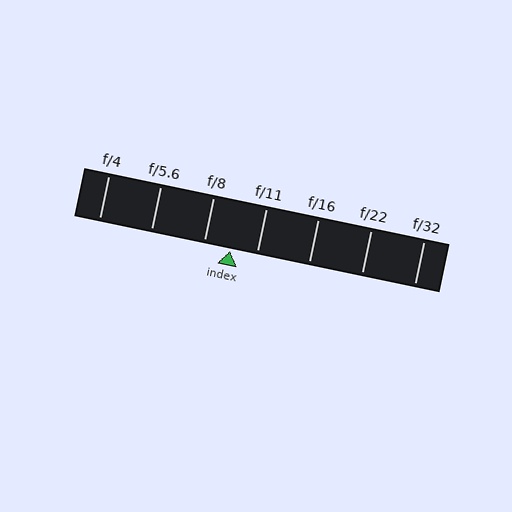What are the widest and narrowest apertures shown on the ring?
The widest aperture shown is f/4 and the narrowest is f/32.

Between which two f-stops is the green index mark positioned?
The index mark is between f/8 and f/11.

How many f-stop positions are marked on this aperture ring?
There are 7 f-stop positions marked.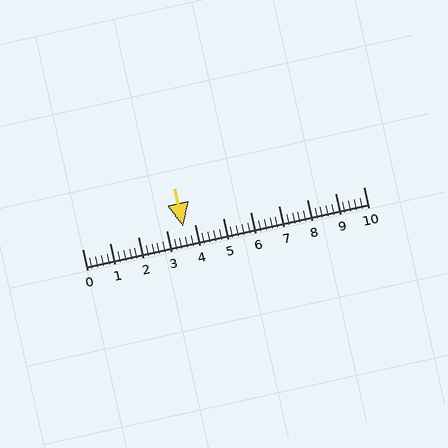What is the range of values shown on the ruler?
The ruler shows values from 0 to 10.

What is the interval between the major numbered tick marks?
The major tick marks are spaced 1 units apart.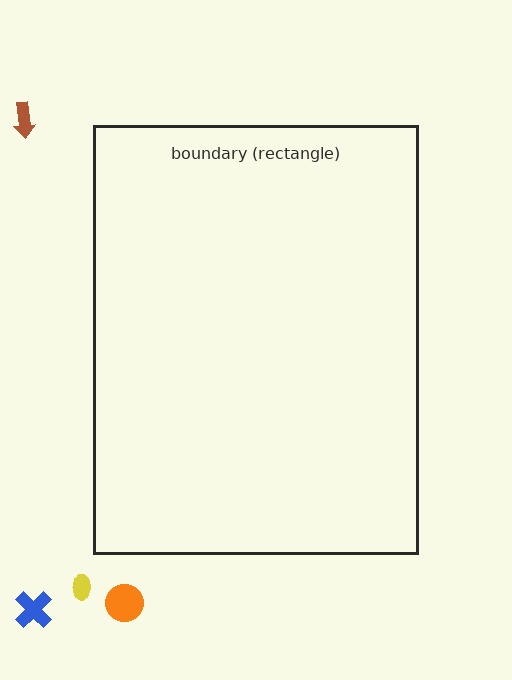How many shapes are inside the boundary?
0 inside, 4 outside.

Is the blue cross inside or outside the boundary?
Outside.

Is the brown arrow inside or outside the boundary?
Outside.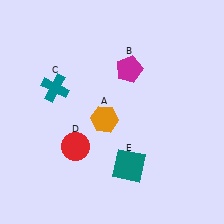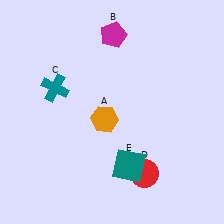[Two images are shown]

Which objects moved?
The objects that moved are: the magenta pentagon (B), the red circle (D).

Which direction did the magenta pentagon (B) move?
The magenta pentagon (B) moved up.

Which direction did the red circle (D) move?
The red circle (D) moved right.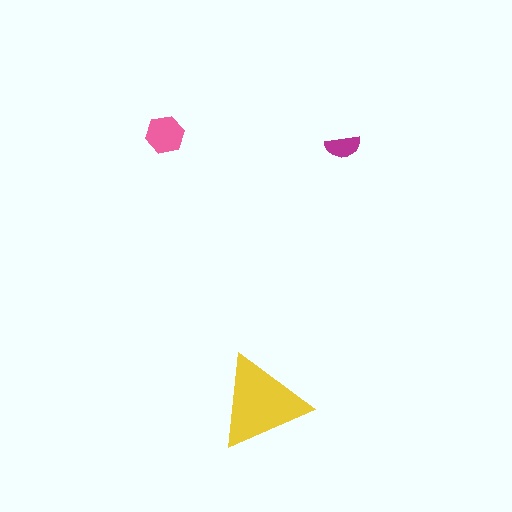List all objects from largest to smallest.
The yellow triangle, the pink hexagon, the magenta semicircle.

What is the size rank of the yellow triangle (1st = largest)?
1st.